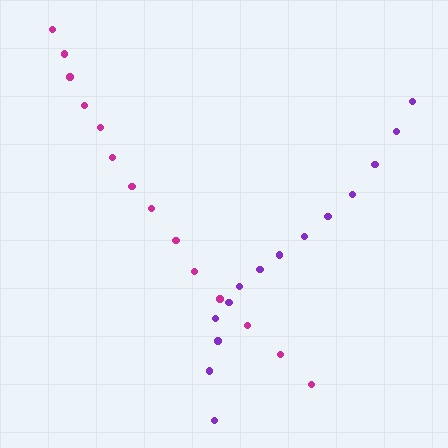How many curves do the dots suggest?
There are 2 distinct paths.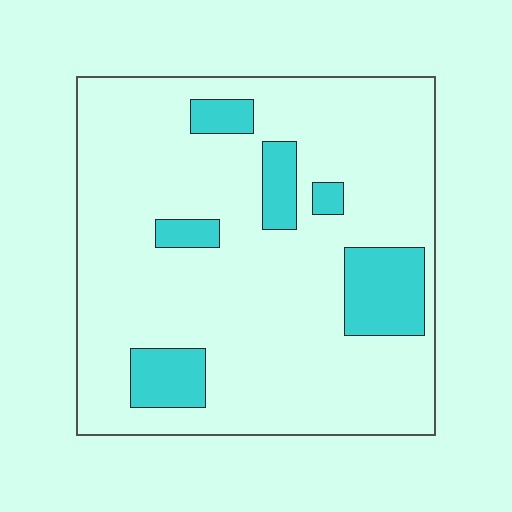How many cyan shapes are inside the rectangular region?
6.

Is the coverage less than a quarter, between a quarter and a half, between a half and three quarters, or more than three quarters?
Less than a quarter.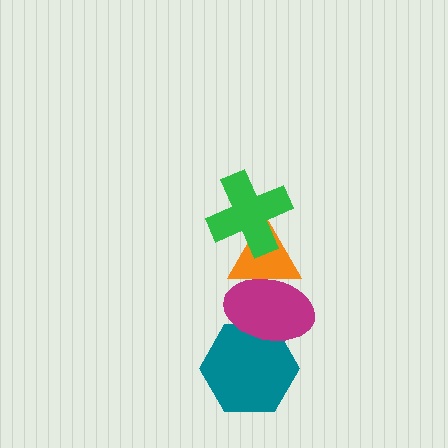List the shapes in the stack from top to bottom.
From top to bottom: the green cross, the orange triangle, the magenta ellipse, the teal hexagon.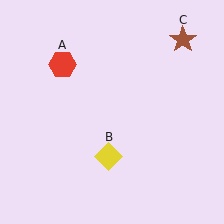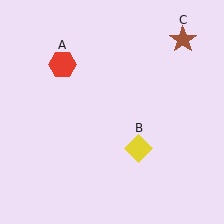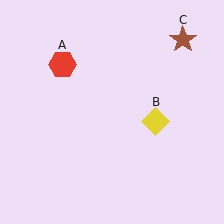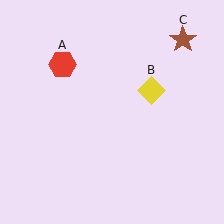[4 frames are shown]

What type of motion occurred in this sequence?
The yellow diamond (object B) rotated counterclockwise around the center of the scene.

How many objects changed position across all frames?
1 object changed position: yellow diamond (object B).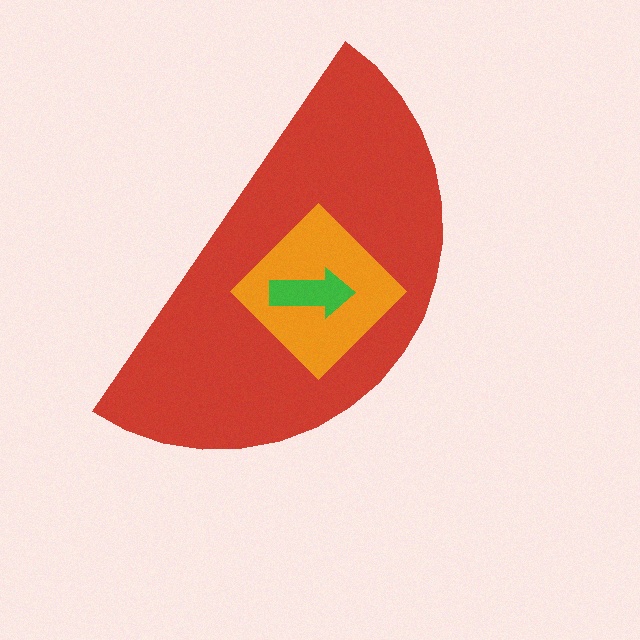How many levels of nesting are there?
3.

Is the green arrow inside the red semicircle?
Yes.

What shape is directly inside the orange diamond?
The green arrow.